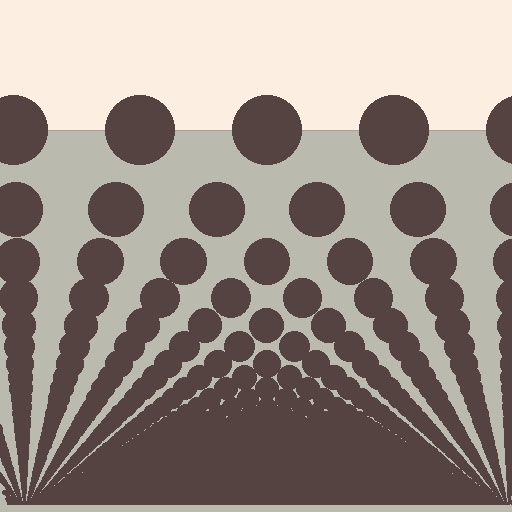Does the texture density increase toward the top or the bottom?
Density increases toward the bottom.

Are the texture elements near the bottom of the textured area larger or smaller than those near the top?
Smaller. The gradient is inverted — elements near the bottom are smaller and denser.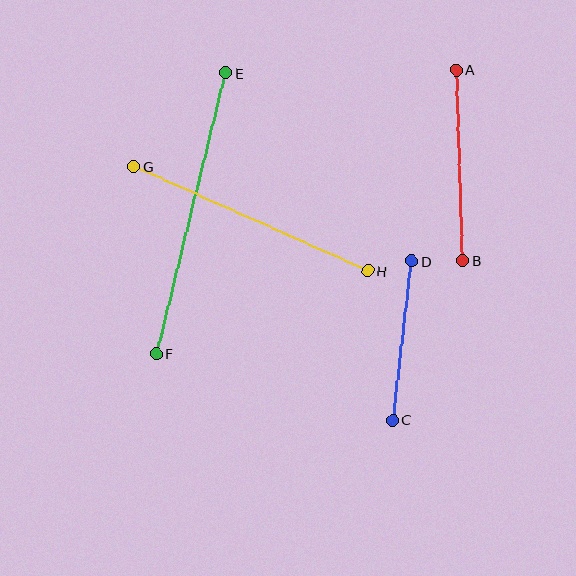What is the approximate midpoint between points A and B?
The midpoint is at approximately (459, 165) pixels.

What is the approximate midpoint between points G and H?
The midpoint is at approximately (251, 218) pixels.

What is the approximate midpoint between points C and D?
The midpoint is at approximately (402, 341) pixels.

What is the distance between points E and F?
The distance is approximately 289 pixels.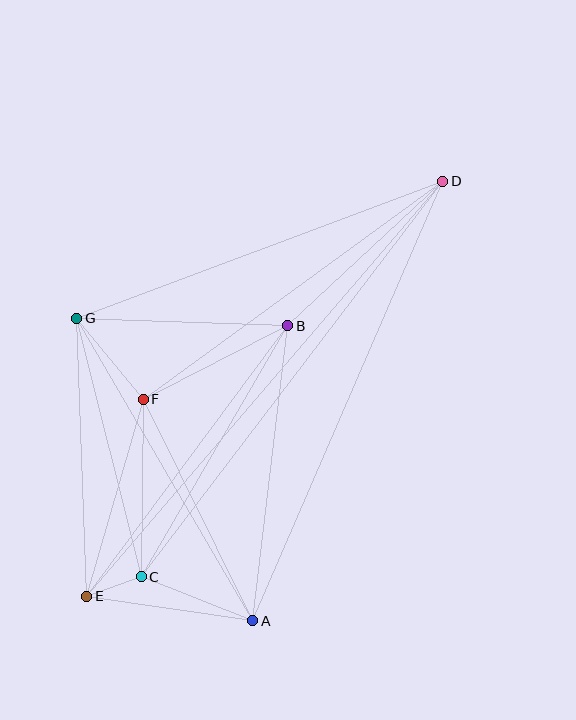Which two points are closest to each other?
Points C and E are closest to each other.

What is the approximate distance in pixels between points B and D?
The distance between B and D is approximately 212 pixels.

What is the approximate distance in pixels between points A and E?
The distance between A and E is approximately 168 pixels.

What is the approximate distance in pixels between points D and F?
The distance between D and F is approximately 370 pixels.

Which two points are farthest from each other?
Points D and E are farthest from each other.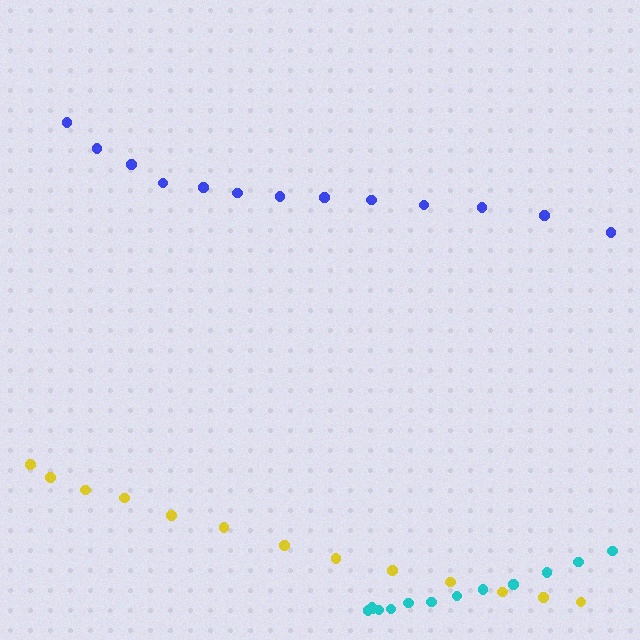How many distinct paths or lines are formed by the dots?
There are 3 distinct paths.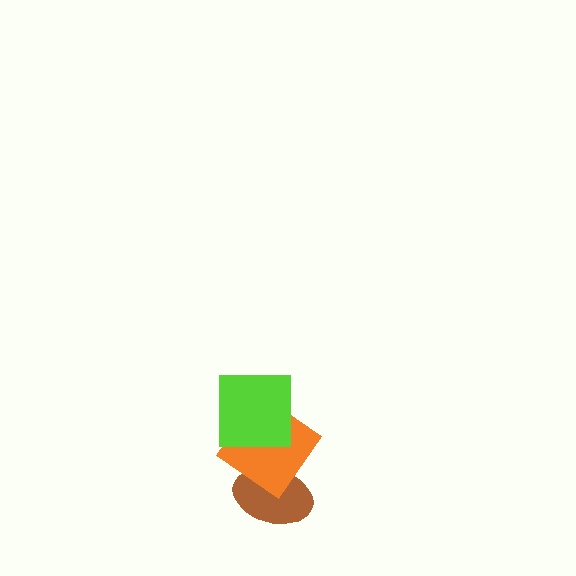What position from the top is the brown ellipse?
The brown ellipse is 3rd from the top.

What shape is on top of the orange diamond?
The lime square is on top of the orange diamond.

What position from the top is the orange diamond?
The orange diamond is 2nd from the top.